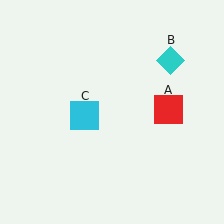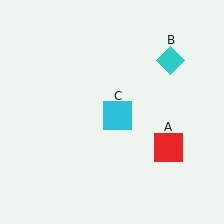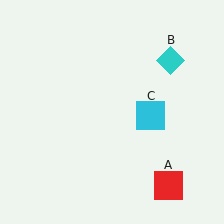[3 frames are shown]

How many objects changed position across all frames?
2 objects changed position: red square (object A), cyan square (object C).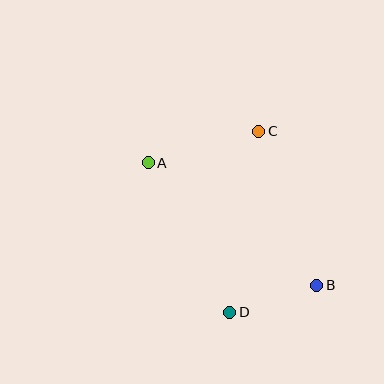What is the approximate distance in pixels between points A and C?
The distance between A and C is approximately 115 pixels.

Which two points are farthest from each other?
Points A and B are farthest from each other.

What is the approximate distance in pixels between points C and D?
The distance between C and D is approximately 183 pixels.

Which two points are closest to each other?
Points B and D are closest to each other.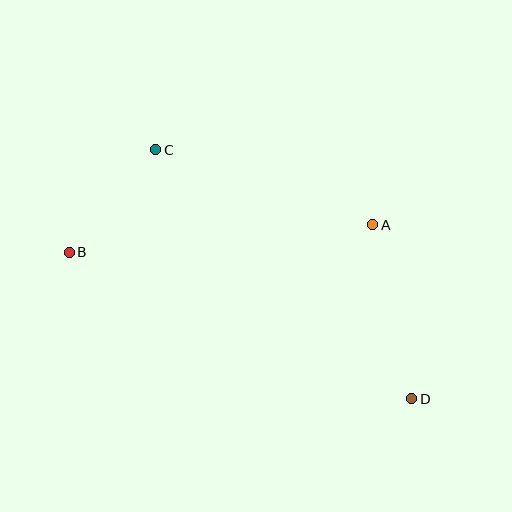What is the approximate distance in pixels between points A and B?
The distance between A and B is approximately 305 pixels.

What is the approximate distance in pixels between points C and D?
The distance between C and D is approximately 357 pixels.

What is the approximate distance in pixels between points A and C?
The distance between A and C is approximately 230 pixels.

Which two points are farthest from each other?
Points B and D are farthest from each other.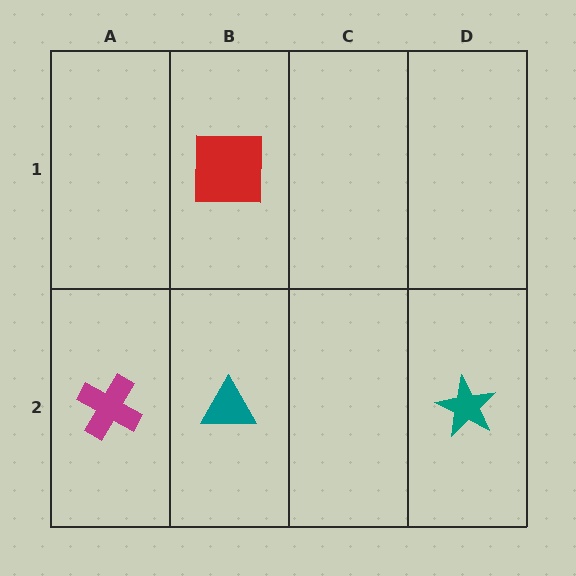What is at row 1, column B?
A red square.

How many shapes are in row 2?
3 shapes.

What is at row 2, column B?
A teal triangle.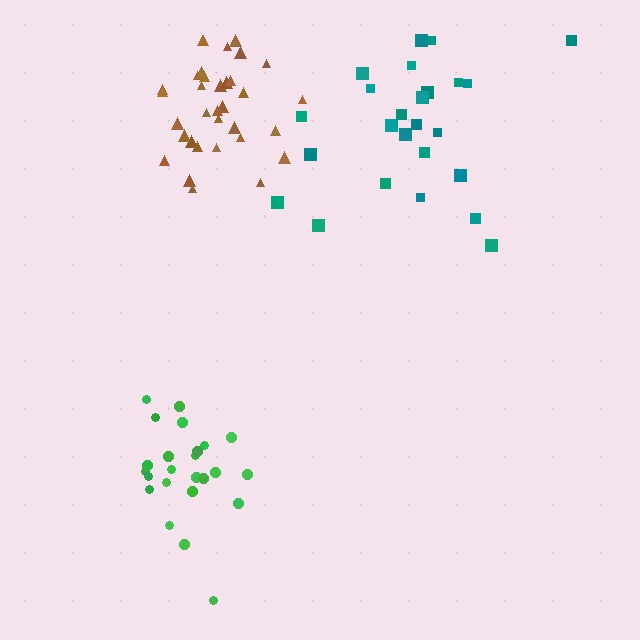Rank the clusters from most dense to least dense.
brown, green, teal.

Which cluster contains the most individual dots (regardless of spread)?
Brown (34).